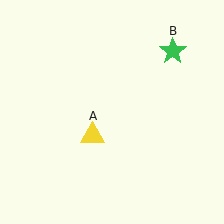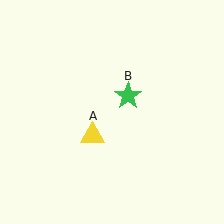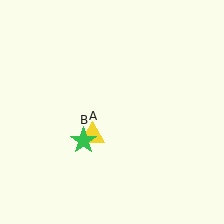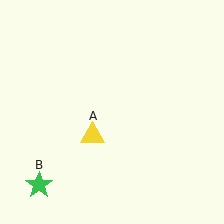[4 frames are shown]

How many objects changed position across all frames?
1 object changed position: green star (object B).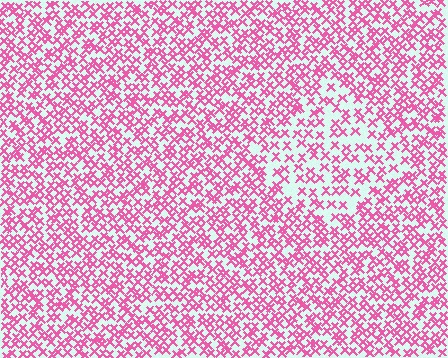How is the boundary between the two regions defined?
The boundary is defined by a change in element density (approximately 1.7x ratio). All elements are the same color, size, and shape.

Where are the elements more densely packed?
The elements are more densely packed outside the diamond boundary.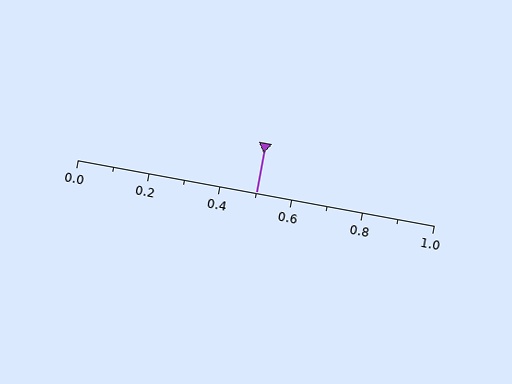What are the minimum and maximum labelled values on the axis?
The axis runs from 0.0 to 1.0.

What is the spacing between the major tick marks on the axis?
The major ticks are spaced 0.2 apart.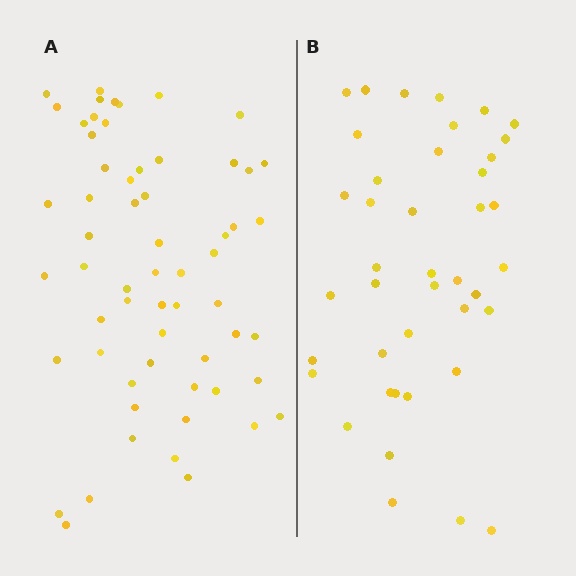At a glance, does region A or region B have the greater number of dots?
Region A (the left region) has more dots.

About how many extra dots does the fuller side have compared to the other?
Region A has approximately 20 more dots than region B.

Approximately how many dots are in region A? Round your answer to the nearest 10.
About 60 dots.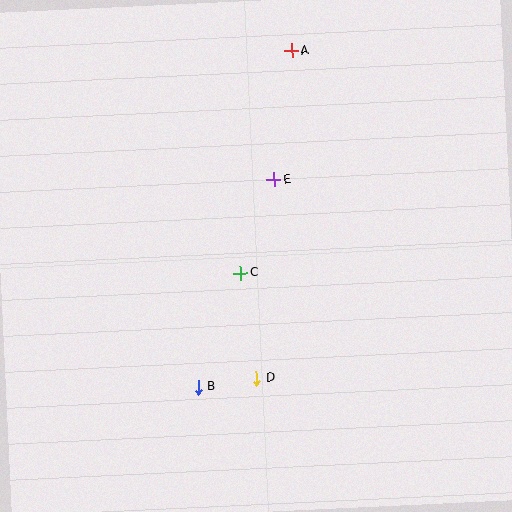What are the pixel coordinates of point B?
Point B is at (199, 387).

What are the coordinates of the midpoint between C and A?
The midpoint between C and A is at (266, 162).